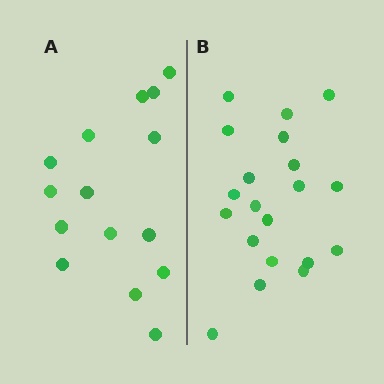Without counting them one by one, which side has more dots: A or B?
Region B (the right region) has more dots.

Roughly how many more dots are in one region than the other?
Region B has about 5 more dots than region A.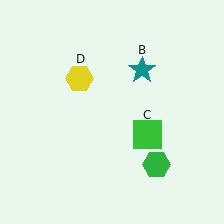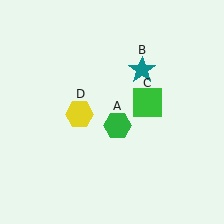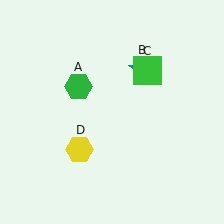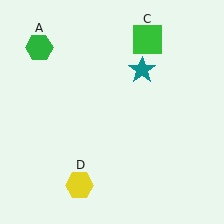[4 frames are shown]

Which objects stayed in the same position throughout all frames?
Teal star (object B) remained stationary.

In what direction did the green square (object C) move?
The green square (object C) moved up.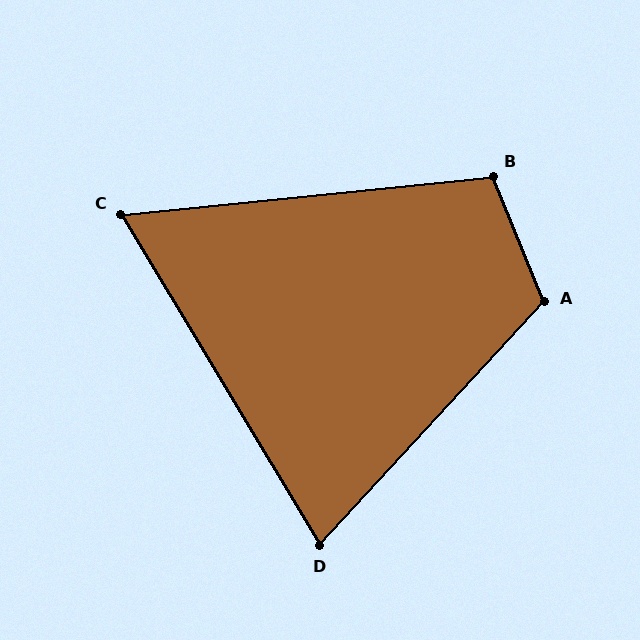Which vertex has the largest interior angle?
A, at approximately 115 degrees.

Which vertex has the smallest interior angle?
C, at approximately 65 degrees.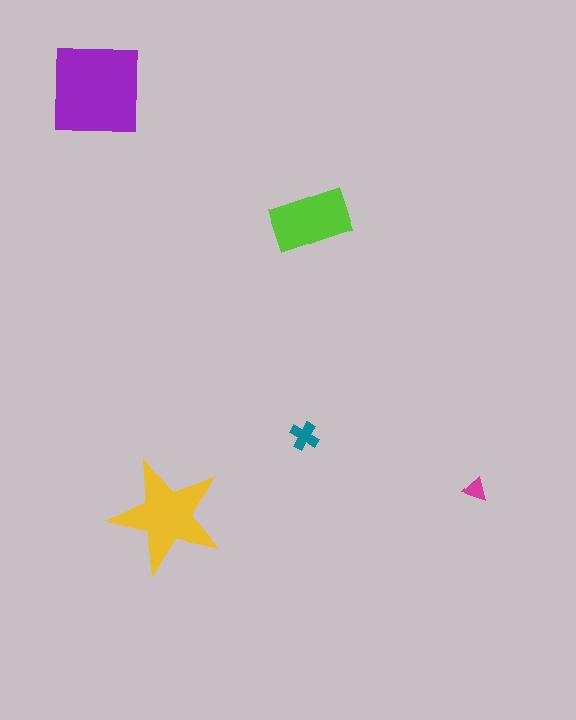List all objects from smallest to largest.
The magenta triangle, the teal cross, the lime rectangle, the yellow star, the purple square.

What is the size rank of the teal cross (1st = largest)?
4th.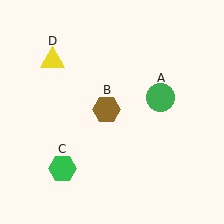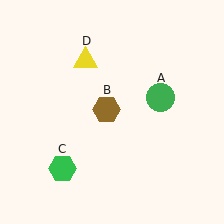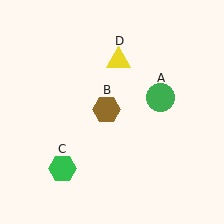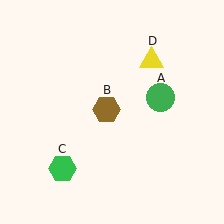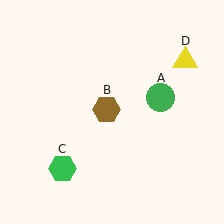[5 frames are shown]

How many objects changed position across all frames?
1 object changed position: yellow triangle (object D).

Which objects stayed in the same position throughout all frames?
Green circle (object A) and brown hexagon (object B) and green hexagon (object C) remained stationary.